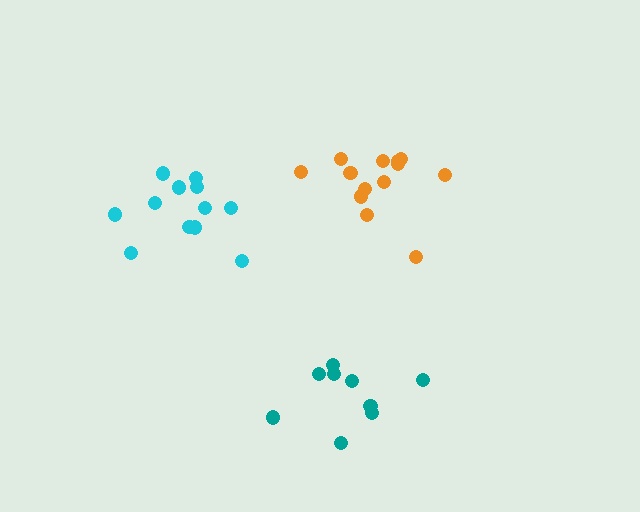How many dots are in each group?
Group 1: 9 dots, Group 2: 13 dots, Group 3: 12 dots (34 total).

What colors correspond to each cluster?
The clusters are colored: teal, orange, cyan.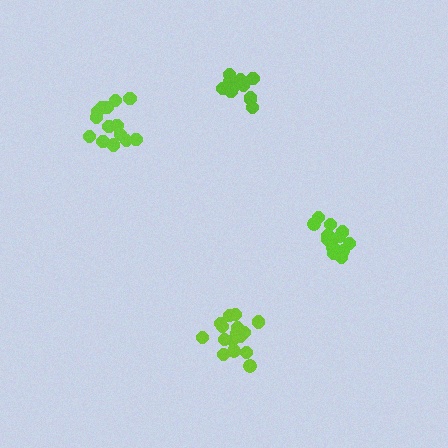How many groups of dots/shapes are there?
There are 4 groups.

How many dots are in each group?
Group 1: 16 dots, Group 2: 14 dots, Group 3: 12 dots, Group 4: 15 dots (57 total).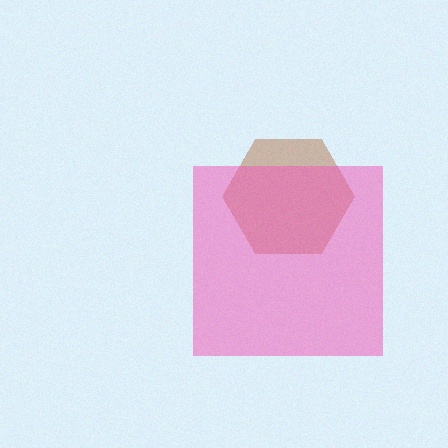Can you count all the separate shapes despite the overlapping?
Yes, there are 2 separate shapes.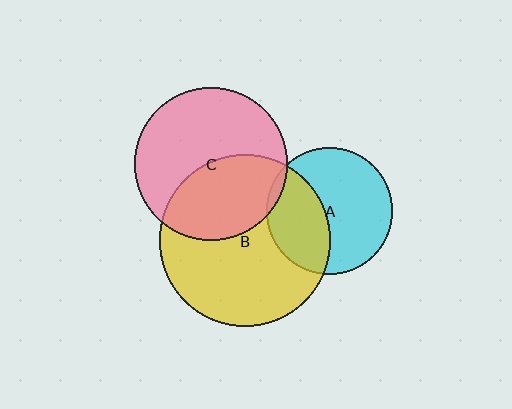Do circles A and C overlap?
Yes.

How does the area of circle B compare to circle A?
Approximately 1.8 times.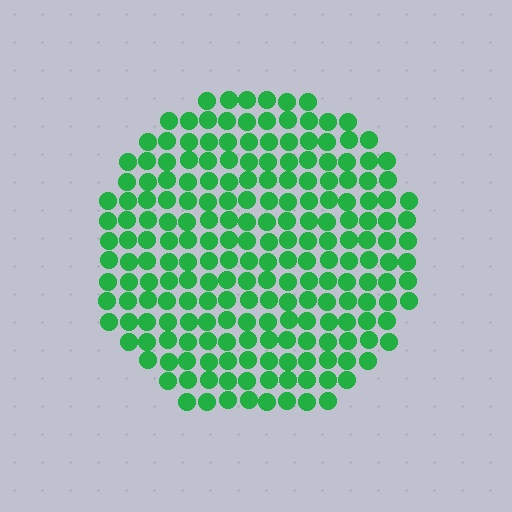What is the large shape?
The large shape is a circle.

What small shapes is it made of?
It is made of small circles.